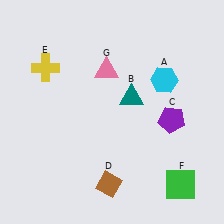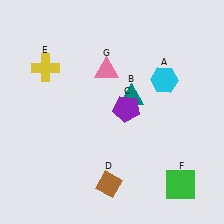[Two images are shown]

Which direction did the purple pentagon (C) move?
The purple pentagon (C) moved left.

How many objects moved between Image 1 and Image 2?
1 object moved between the two images.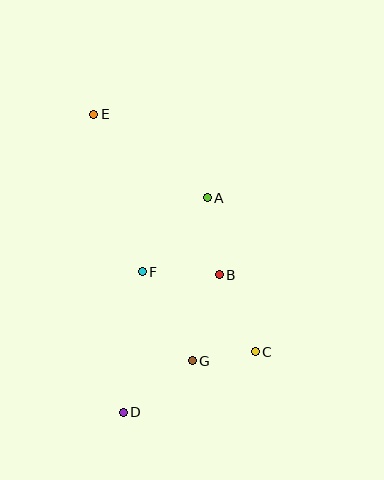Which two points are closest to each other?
Points C and G are closest to each other.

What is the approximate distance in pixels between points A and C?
The distance between A and C is approximately 161 pixels.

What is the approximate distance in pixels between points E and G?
The distance between E and G is approximately 266 pixels.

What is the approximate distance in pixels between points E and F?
The distance between E and F is approximately 165 pixels.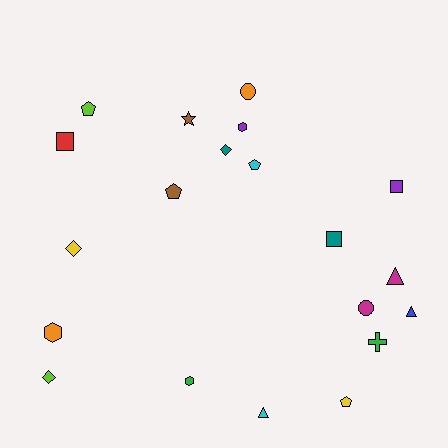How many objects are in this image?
There are 20 objects.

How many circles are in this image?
There are 2 circles.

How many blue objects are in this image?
There is 1 blue object.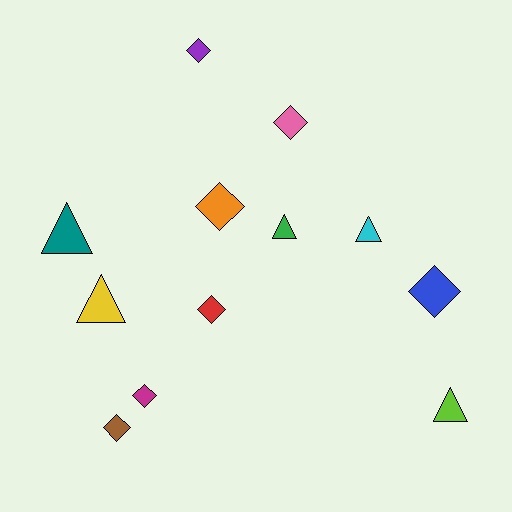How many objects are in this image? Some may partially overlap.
There are 12 objects.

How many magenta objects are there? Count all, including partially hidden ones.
There is 1 magenta object.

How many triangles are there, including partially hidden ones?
There are 5 triangles.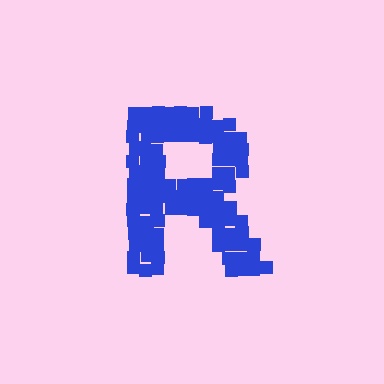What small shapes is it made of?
It is made of small squares.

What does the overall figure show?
The overall figure shows the letter R.